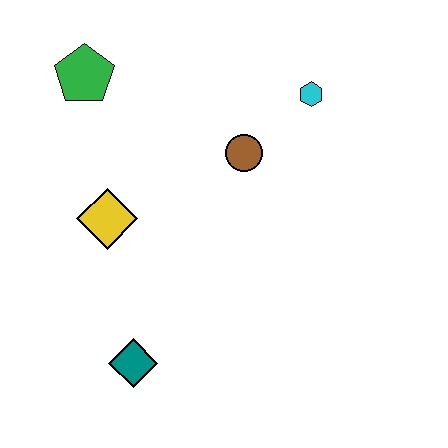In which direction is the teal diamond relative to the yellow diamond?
The teal diamond is below the yellow diamond.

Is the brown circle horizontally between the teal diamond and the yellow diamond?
No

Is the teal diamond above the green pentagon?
No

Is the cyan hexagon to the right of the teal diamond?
Yes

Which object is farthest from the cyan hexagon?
The teal diamond is farthest from the cyan hexagon.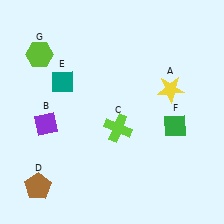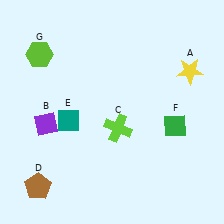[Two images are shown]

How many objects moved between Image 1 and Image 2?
2 objects moved between the two images.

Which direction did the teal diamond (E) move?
The teal diamond (E) moved down.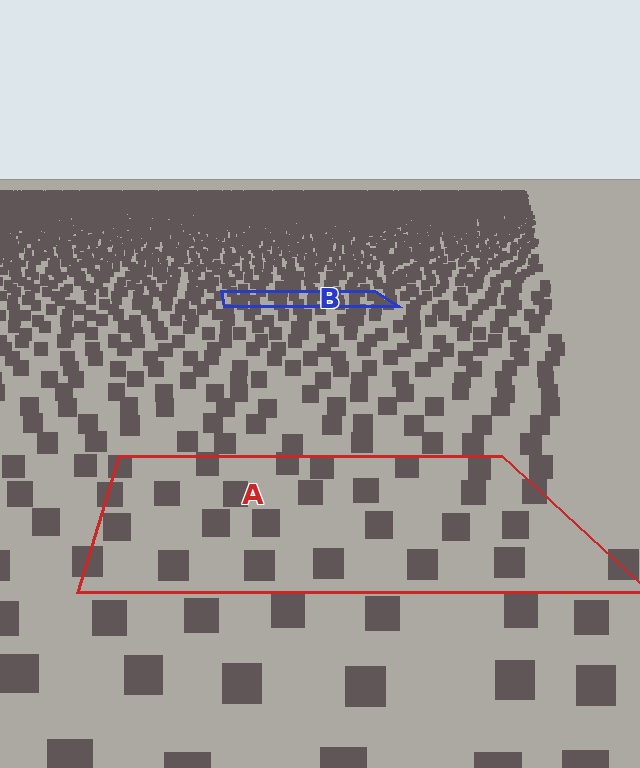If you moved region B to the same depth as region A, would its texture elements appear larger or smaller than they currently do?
They would appear larger. At a closer depth, the same texture elements are projected at a bigger on-screen size.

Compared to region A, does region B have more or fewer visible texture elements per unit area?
Region B has more texture elements per unit area — they are packed more densely because it is farther away.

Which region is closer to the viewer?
Region A is closer. The texture elements there are larger and more spread out.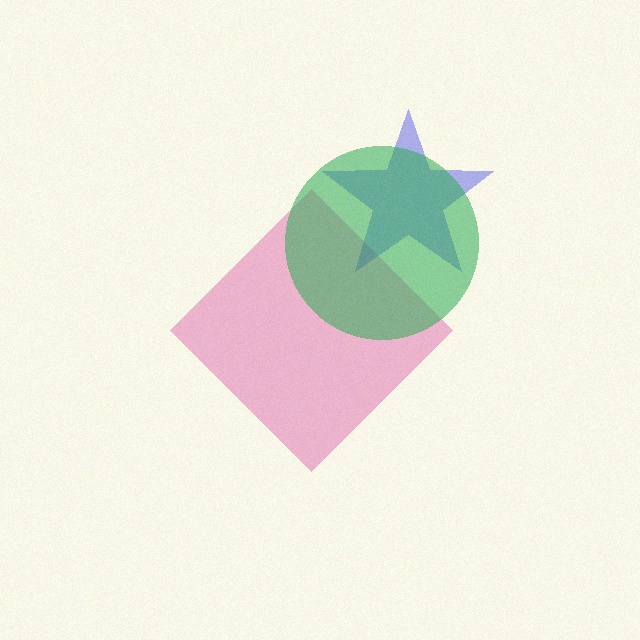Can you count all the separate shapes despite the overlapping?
Yes, there are 3 separate shapes.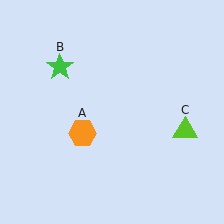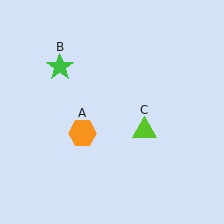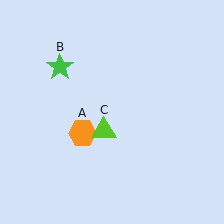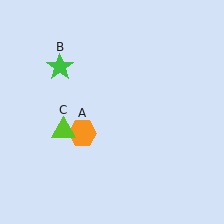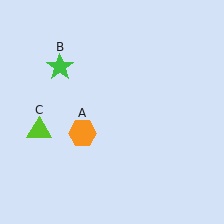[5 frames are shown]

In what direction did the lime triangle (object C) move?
The lime triangle (object C) moved left.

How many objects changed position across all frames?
1 object changed position: lime triangle (object C).